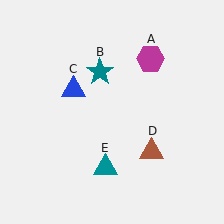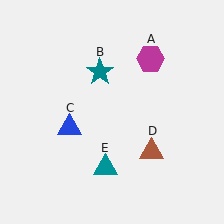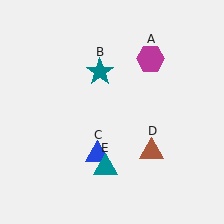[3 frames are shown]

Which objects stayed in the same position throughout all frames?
Magenta hexagon (object A) and teal star (object B) and brown triangle (object D) and teal triangle (object E) remained stationary.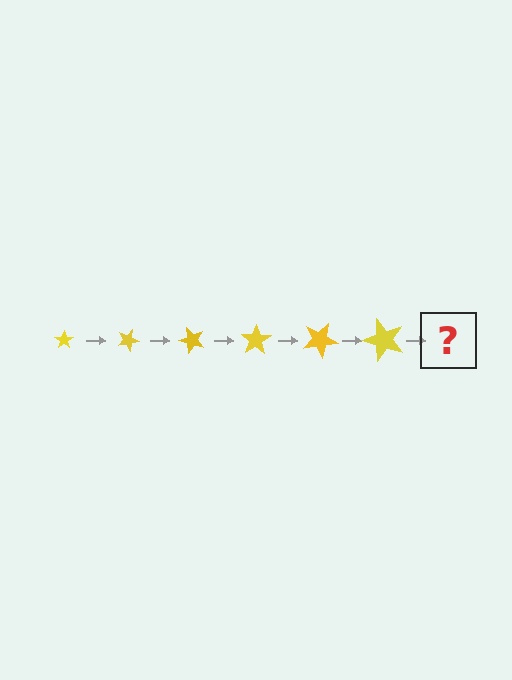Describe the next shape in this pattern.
It should be a star, larger than the previous one and rotated 150 degrees from the start.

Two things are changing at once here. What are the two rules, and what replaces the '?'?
The two rules are that the star grows larger each step and it rotates 25 degrees each step. The '?' should be a star, larger than the previous one and rotated 150 degrees from the start.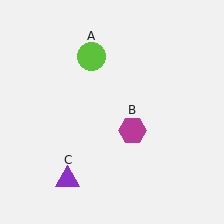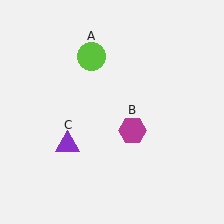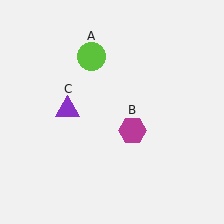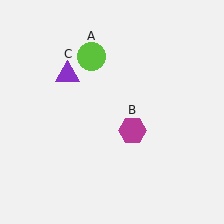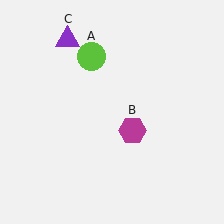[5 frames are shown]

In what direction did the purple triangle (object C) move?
The purple triangle (object C) moved up.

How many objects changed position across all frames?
1 object changed position: purple triangle (object C).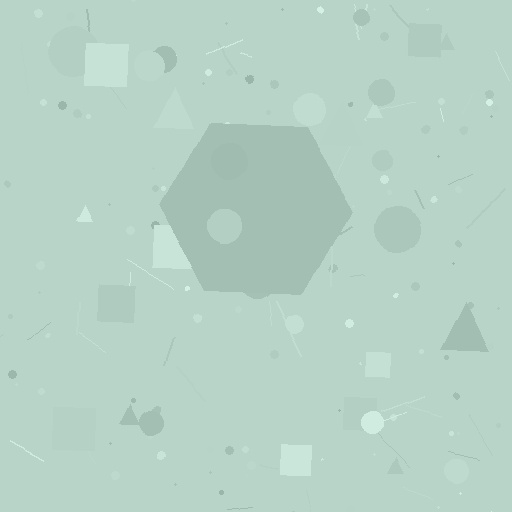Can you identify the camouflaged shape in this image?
The camouflaged shape is a hexagon.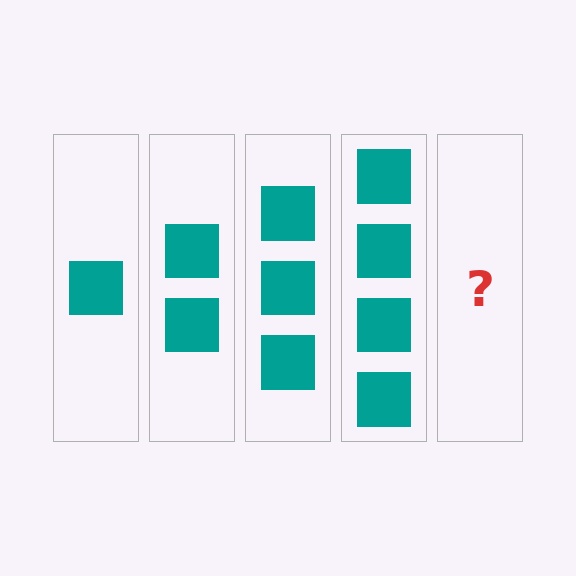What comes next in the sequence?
The next element should be 5 squares.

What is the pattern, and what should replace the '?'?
The pattern is that each step adds one more square. The '?' should be 5 squares.